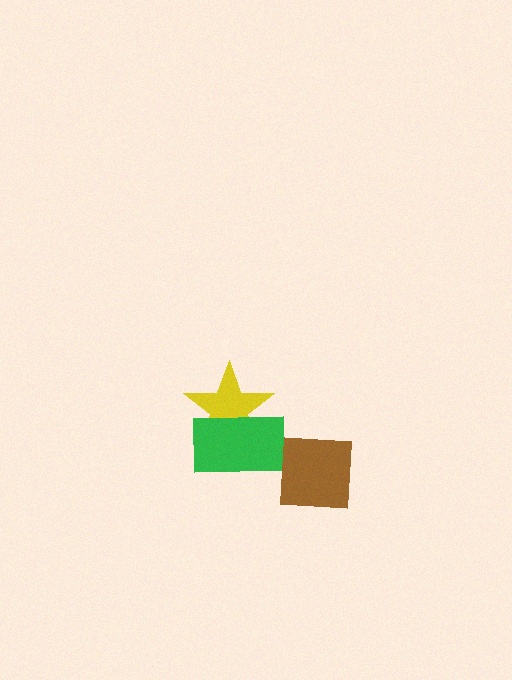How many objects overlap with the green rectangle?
2 objects overlap with the green rectangle.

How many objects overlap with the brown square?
1 object overlaps with the brown square.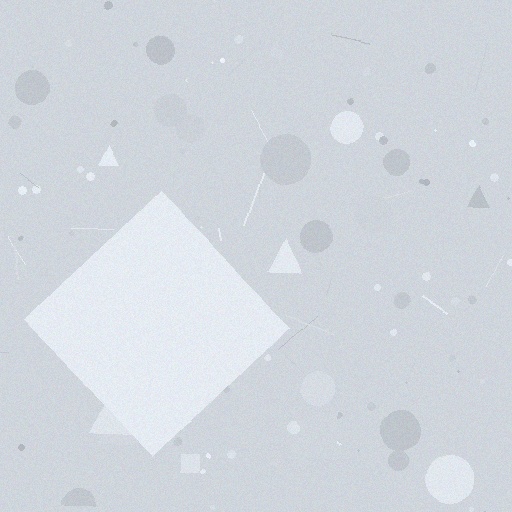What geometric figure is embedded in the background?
A diamond is embedded in the background.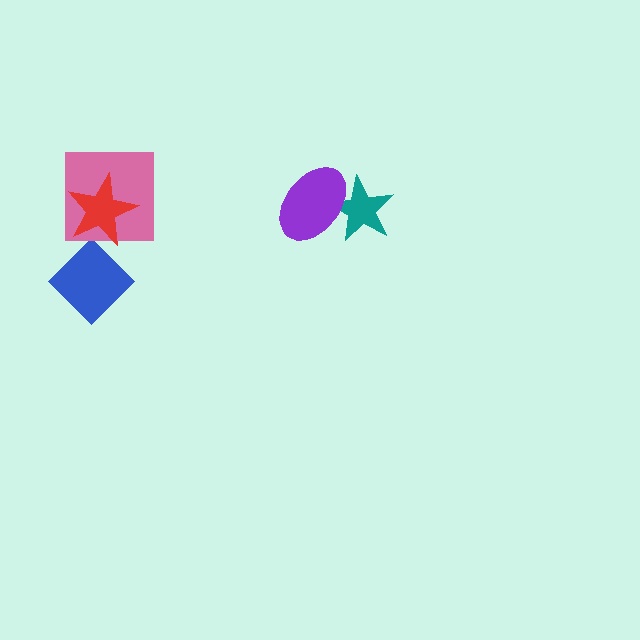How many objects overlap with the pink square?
1 object overlaps with the pink square.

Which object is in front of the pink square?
The red star is in front of the pink square.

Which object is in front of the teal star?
The purple ellipse is in front of the teal star.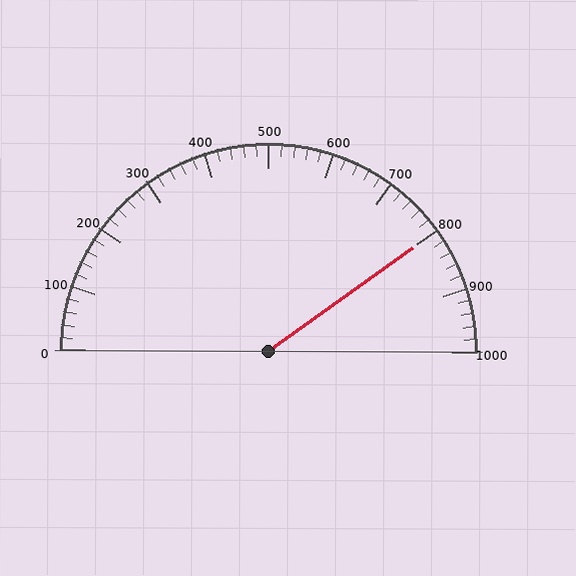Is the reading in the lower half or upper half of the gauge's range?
The reading is in the upper half of the range (0 to 1000).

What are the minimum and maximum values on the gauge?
The gauge ranges from 0 to 1000.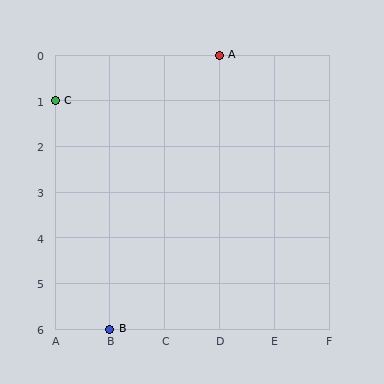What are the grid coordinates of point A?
Point A is at grid coordinates (D, 0).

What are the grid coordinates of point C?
Point C is at grid coordinates (A, 1).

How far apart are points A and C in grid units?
Points A and C are 3 columns and 1 row apart (about 3.2 grid units diagonally).